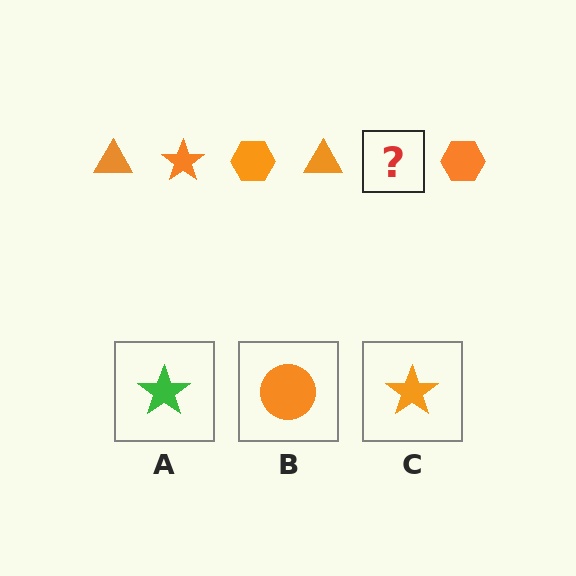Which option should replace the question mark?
Option C.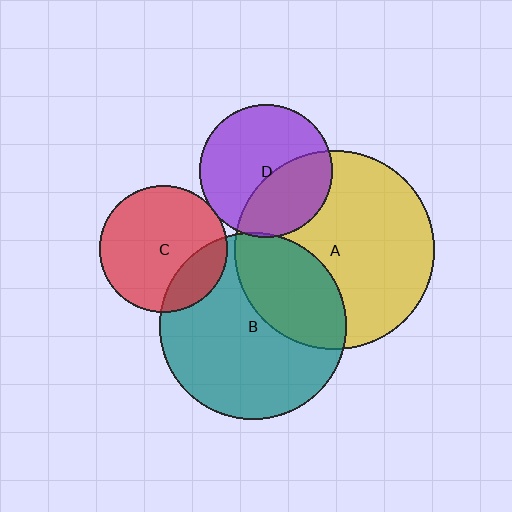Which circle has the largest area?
Circle A (yellow).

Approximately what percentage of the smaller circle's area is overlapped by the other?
Approximately 35%.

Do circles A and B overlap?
Yes.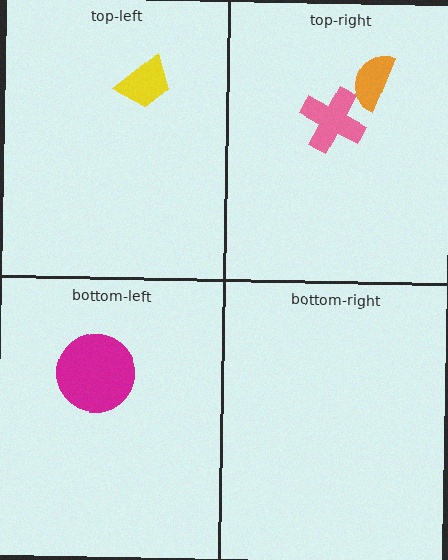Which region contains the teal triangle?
The bottom-left region.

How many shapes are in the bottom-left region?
2.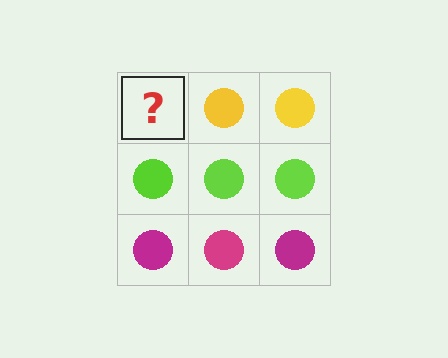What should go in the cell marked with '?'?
The missing cell should contain a yellow circle.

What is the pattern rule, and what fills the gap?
The rule is that each row has a consistent color. The gap should be filled with a yellow circle.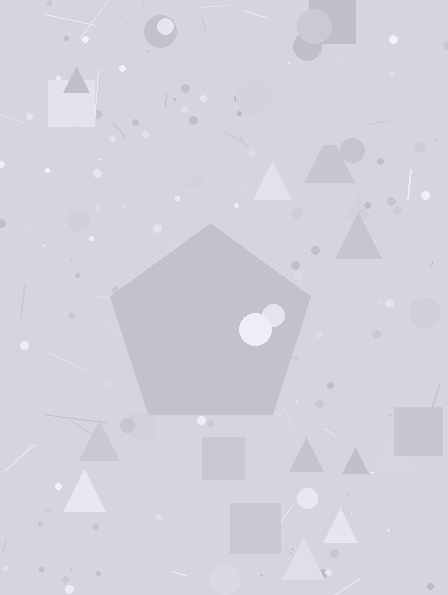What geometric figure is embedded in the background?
A pentagon is embedded in the background.